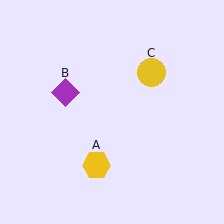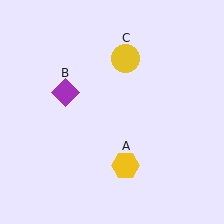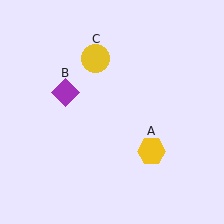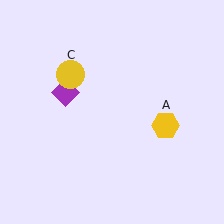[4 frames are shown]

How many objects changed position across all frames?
2 objects changed position: yellow hexagon (object A), yellow circle (object C).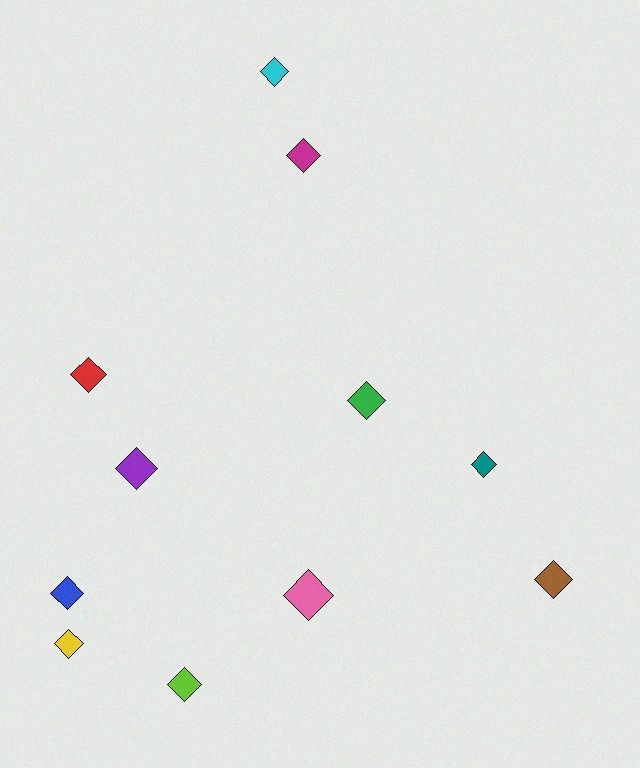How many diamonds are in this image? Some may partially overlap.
There are 11 diamonds.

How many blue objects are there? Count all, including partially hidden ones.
There is 1 blue object.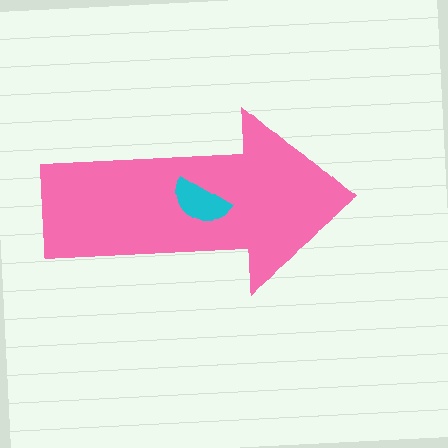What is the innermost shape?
The cyan semicircle.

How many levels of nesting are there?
2.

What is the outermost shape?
The pink arrow.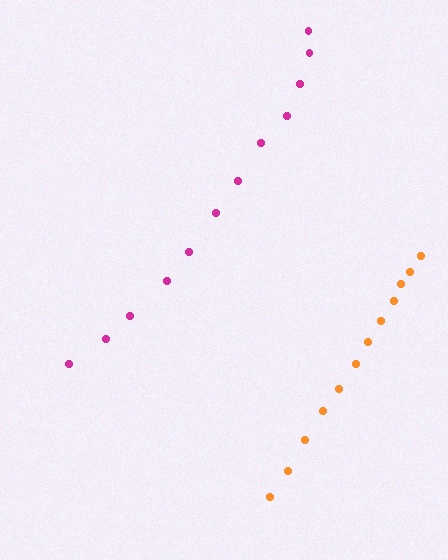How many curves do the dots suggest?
There are 2 distinct paths.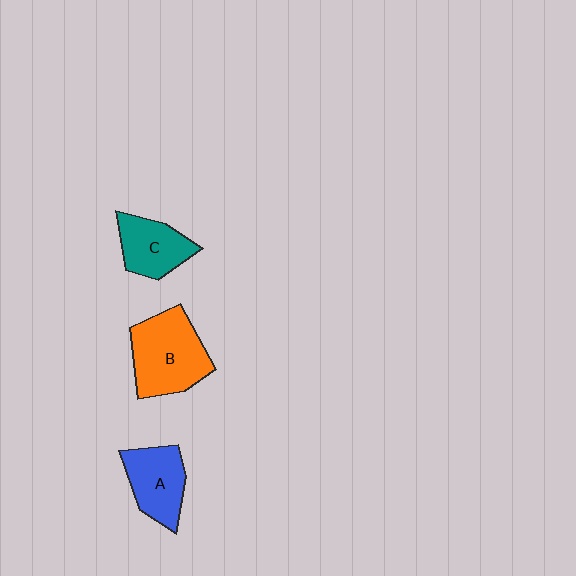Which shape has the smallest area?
Shape C (teal).